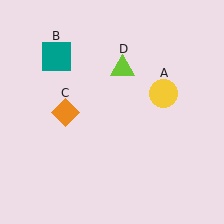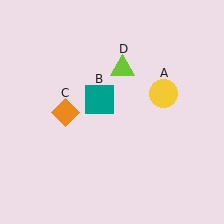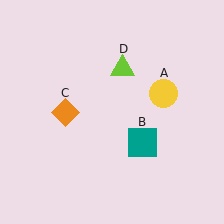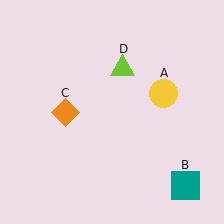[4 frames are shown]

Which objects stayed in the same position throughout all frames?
Yellow circle (object A) and orange diamond (object C) and lime triangle (object D) remained stationary.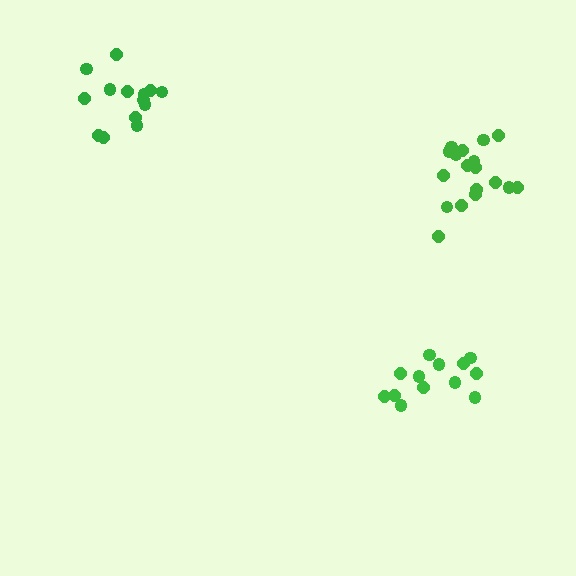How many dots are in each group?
Group 1: 13 dots, Group 2: 14 dots, Group 3: 19 dots (46 total).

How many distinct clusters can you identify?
There are 3 distinct clusters.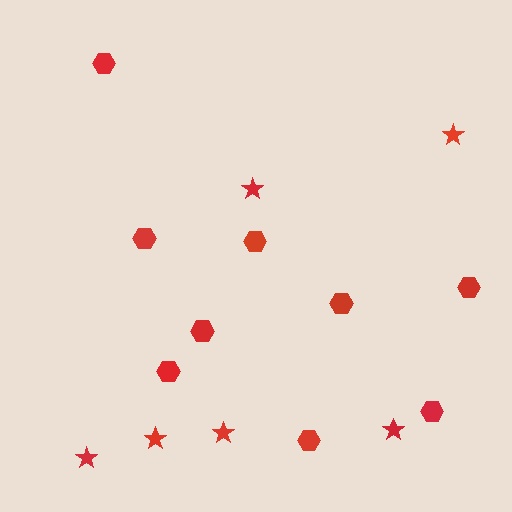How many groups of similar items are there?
There are 2 groups: one group of stars (6) and one group of hexagons (9).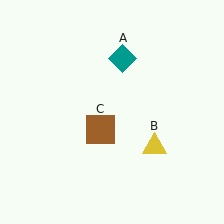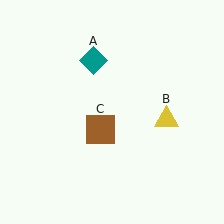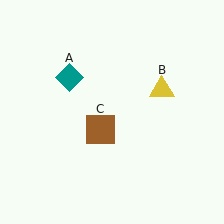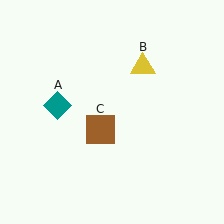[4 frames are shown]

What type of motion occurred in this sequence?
The teal diamond (object A), yellow triangle (object B) rotated counterclockwise around the center of the scene.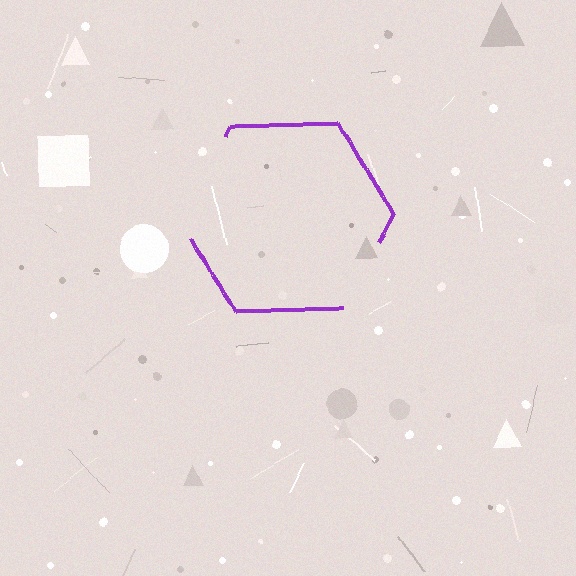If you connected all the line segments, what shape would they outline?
They would outline a hexagon.